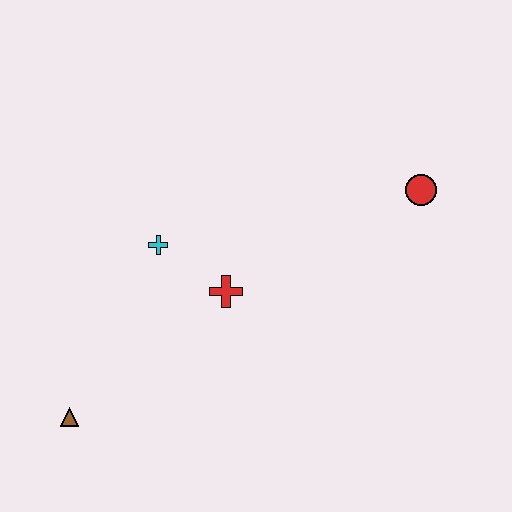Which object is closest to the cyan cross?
The red cross is closest to the cyan cross.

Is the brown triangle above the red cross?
No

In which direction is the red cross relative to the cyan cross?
The red cross is to the right of the cyan cross.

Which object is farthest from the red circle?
The brown triangle is farthest from the red circle.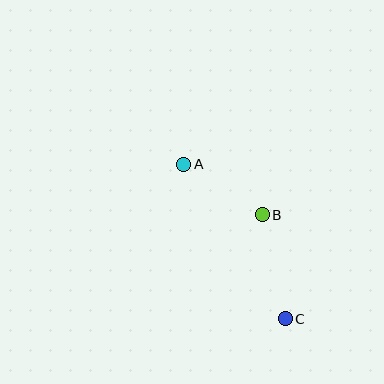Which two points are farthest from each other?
Points A and C are farthest from each other.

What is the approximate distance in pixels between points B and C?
The distance between B and C is approximately 107 pixels.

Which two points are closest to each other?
Points A and B are closest to each other.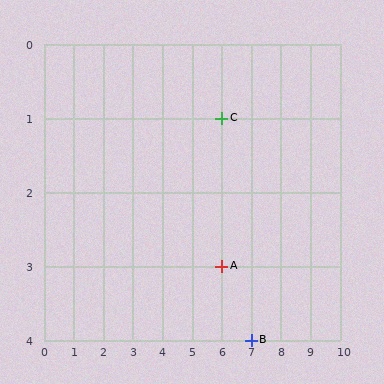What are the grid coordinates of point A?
Point A is at grid coordinates (6, 3).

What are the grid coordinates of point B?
Point B is at grid coordinates (7, 4).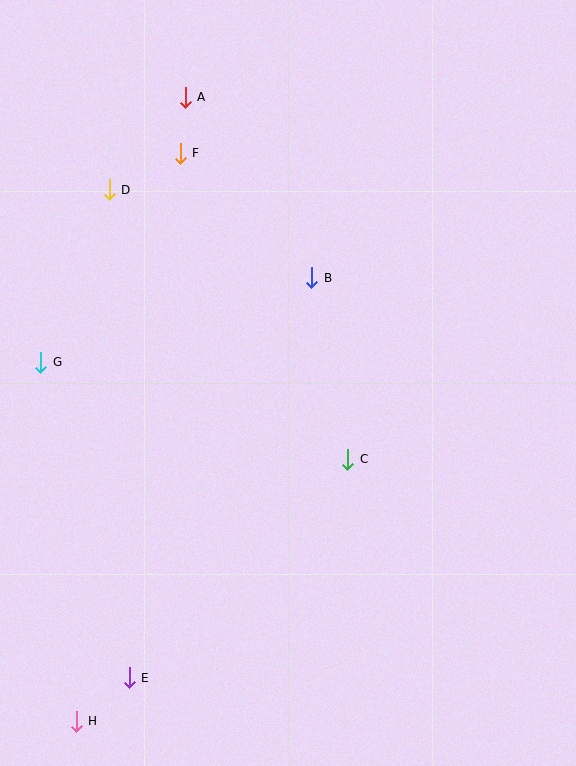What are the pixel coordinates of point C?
Point C is at (347, 459).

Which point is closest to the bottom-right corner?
Point C is closest to the bottom-right corner.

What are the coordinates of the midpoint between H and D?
The midpoint between H and D is at (93, 456).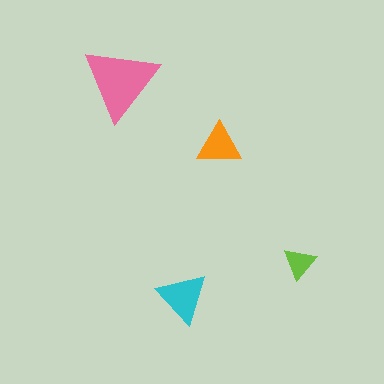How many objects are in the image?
There are 4 objects in the image.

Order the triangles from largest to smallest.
the pink one, the cyan one, the orange one, the lime one.